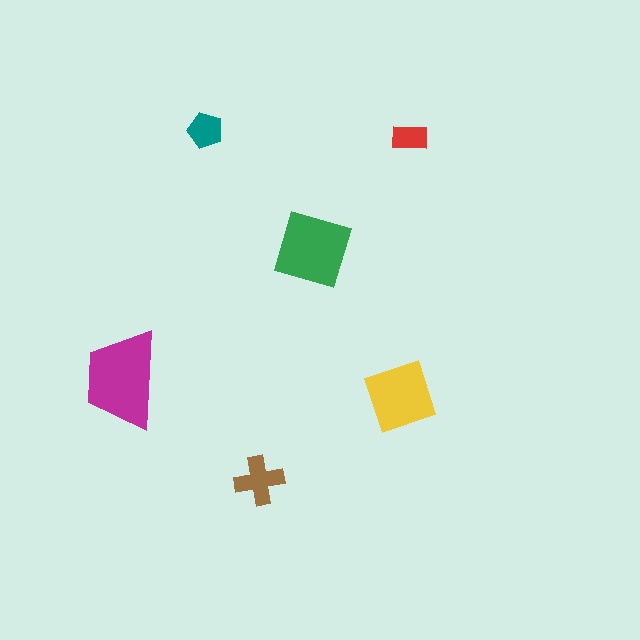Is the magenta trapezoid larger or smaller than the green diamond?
Larger.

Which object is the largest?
The magenta trapezoid.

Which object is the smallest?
The red rectangle.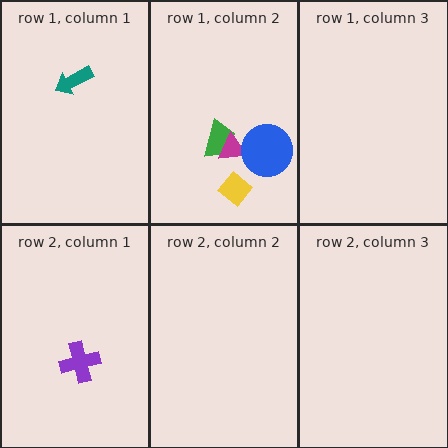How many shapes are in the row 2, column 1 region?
1.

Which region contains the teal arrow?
The row 1, column 1 region.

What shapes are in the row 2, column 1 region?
The purple cross.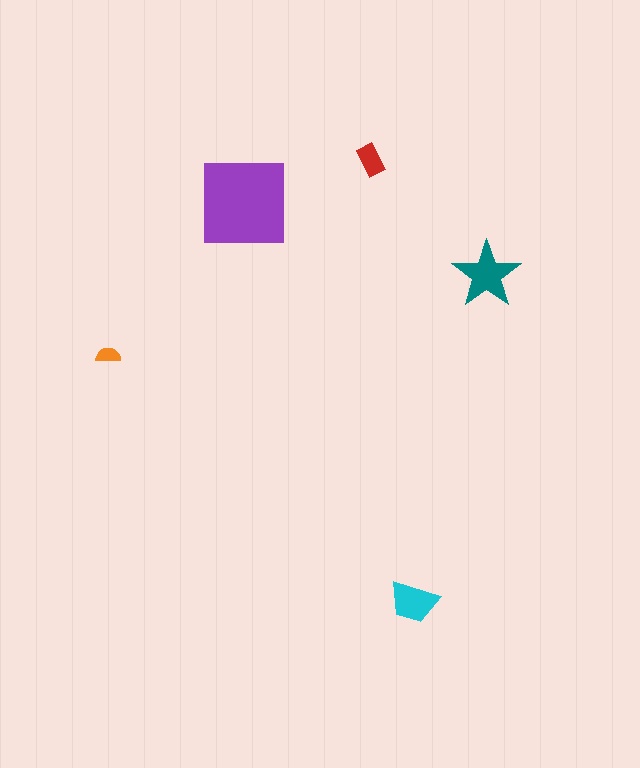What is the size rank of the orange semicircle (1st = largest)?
5th.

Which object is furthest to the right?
The teal star is rightmost.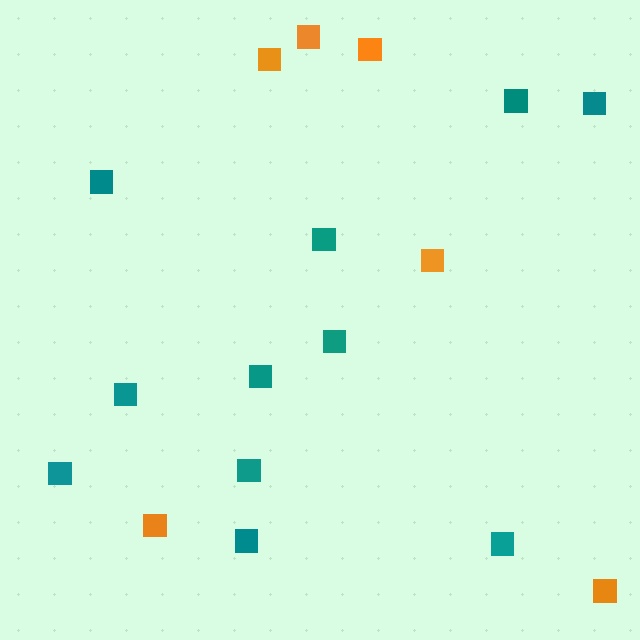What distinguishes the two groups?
There are 2 groups: one group of teal squares (11) and one group of orange squares (6).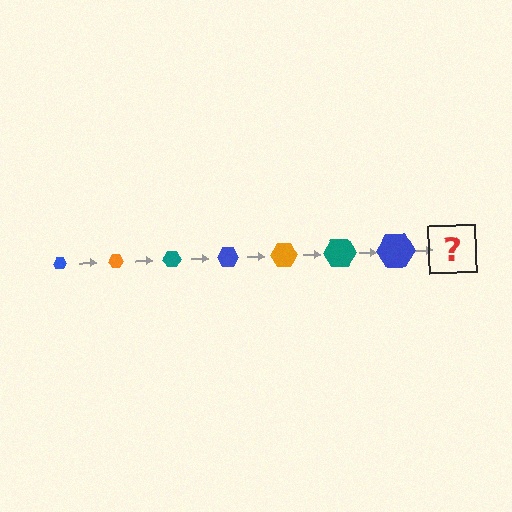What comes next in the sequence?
The next element should be an orange hexagon, larger than the previous one.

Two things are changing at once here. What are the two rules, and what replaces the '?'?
The two rules are that the hexagon grows larger each step and the color cycles through blue, orange, and teal. The '?' should be an orange hexagon, larger than the previous one.